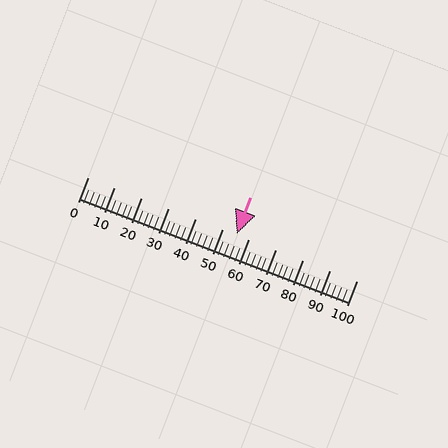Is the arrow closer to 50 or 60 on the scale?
The arrow is closer to 60.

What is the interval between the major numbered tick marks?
The major tick marks are spaced 10 units apart.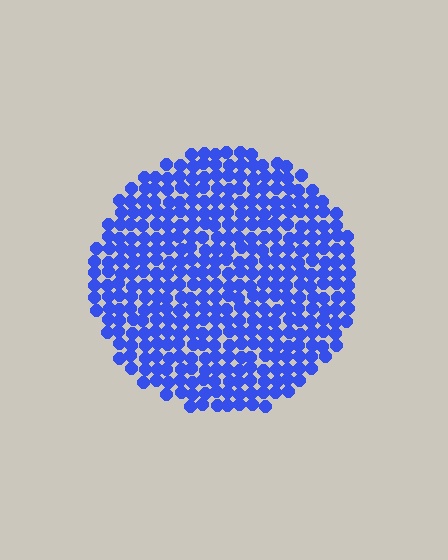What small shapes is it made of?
It is made of small circles.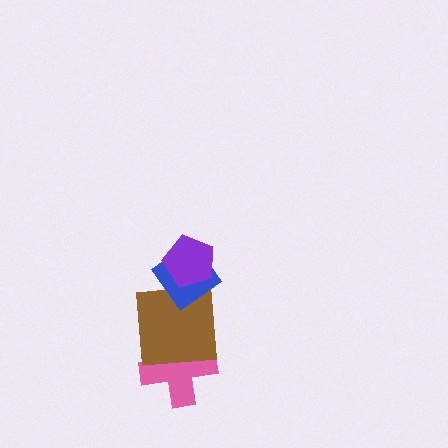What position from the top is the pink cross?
The pink cross is 4th from the top.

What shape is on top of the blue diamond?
The purple pentagon is on top of the blue diamond.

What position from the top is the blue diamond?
The blue diamond is 2nd from the top.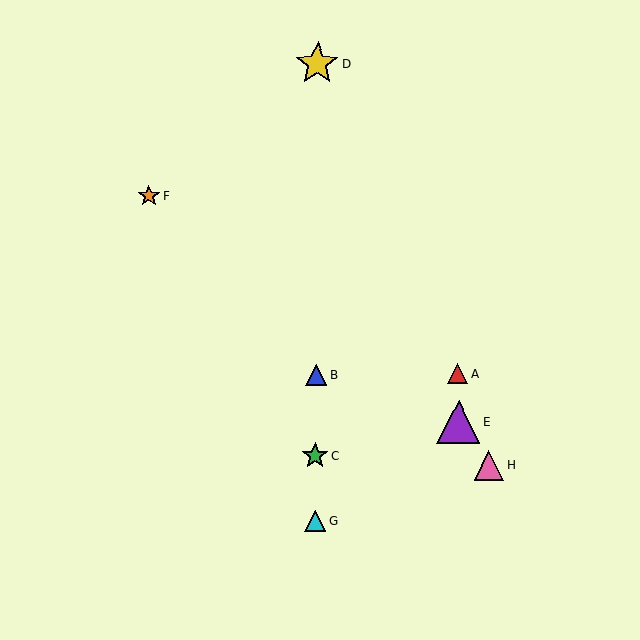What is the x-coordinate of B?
Object B is at x≈316.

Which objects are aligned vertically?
Objects B, C, D, G are aligned vertically.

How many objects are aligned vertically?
4 objects (B, C, D, G) are aligned vertically.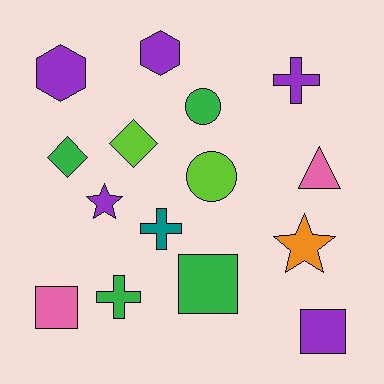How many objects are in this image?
There are 15 objects.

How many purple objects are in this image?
There are 5 purple objects.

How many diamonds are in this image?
There are 2 diamonds.